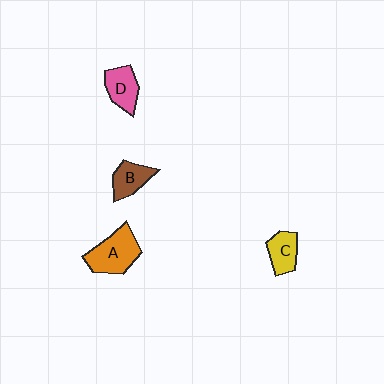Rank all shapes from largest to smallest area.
From largest to smallest: A (orange), D (pink), B (brown), C (yellow).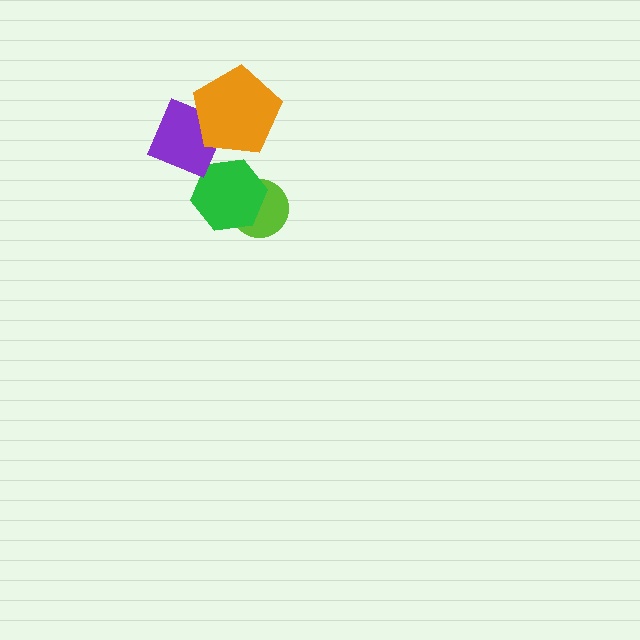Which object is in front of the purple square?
The orange pentagon is in front of the purple square.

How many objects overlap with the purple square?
1 object overlaps with the purple square.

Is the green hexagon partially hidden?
No, no other shape covers it.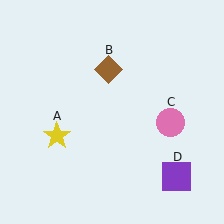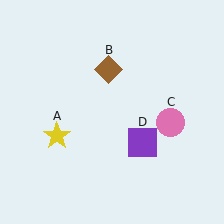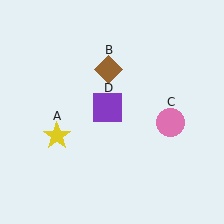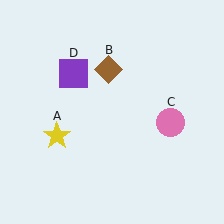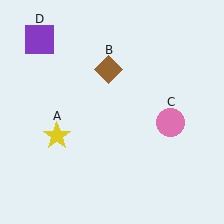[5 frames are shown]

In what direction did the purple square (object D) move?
The purple square (object D) moved up and to the left.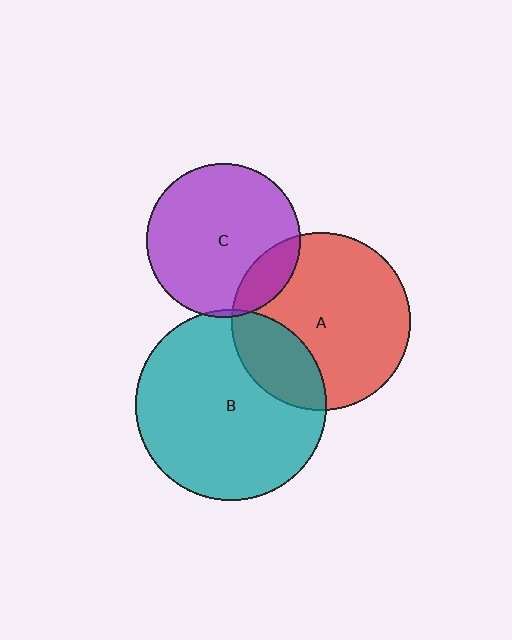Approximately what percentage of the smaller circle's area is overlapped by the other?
Approximately 15%.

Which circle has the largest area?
Circle B (teal).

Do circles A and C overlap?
Yes.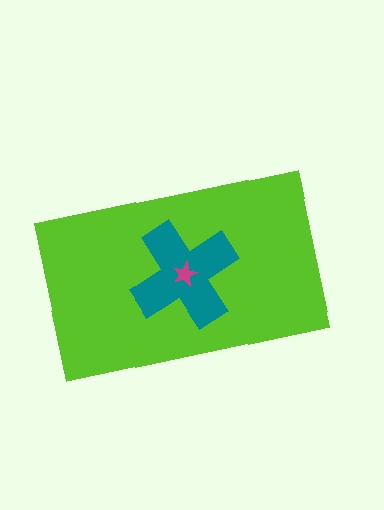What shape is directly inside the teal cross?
The magenta star.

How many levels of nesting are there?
3.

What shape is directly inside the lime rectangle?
The teal cross.